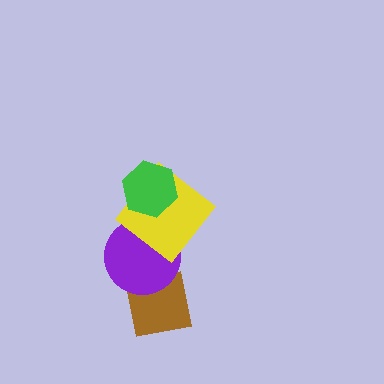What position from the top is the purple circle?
The purple circle is 3rd from the top.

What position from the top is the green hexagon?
The green hexagon is 1st from the top.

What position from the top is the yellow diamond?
The yellow diamond is 2nd from the top.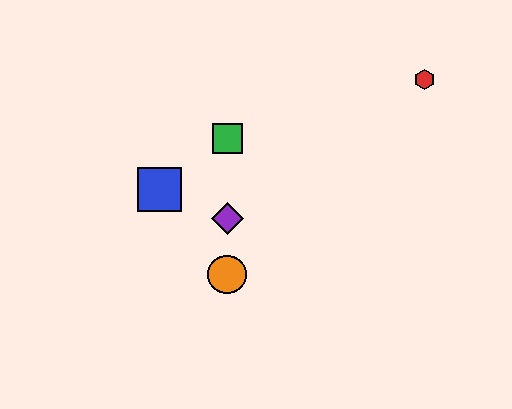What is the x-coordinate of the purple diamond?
The purple diamond is at x≈227.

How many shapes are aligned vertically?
4 shapes (the green square, the yellow diamond, the purple diamond, the orange circle) are aligned vertically.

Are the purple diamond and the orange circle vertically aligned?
Yes, both are at x≈227.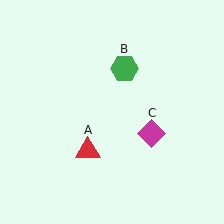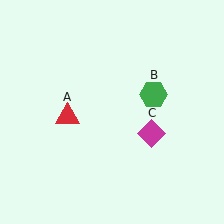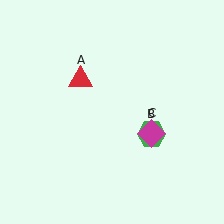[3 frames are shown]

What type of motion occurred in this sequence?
The red triangle (object A), green hexagon (object B) rotated clockwise around the center of the scene.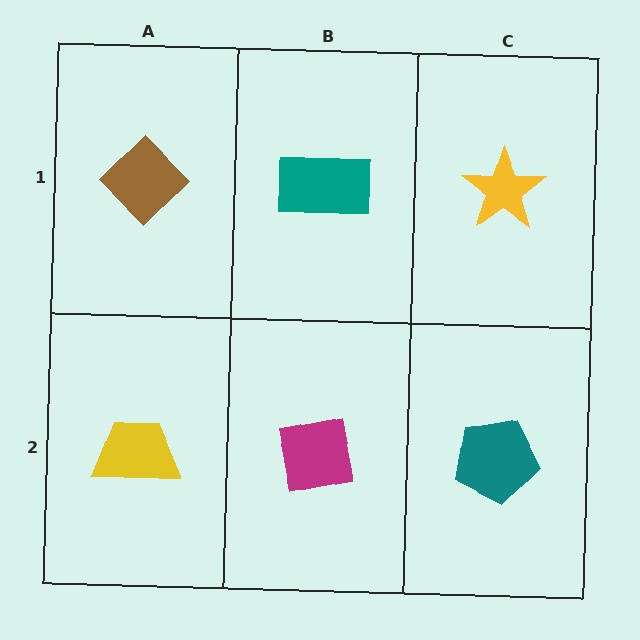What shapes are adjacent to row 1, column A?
A yellow trapezoid (row 2, column A), a teal rectangle (row 1, column B).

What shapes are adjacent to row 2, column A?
A brown diamond (row 1, column A), a magenta square (row 2, column B).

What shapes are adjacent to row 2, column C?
A yellow star (row 1, column C), a magenta square (row 2, column B).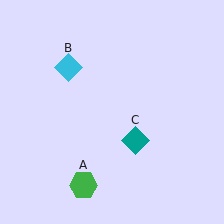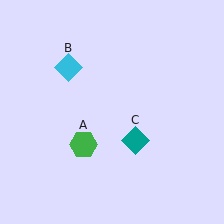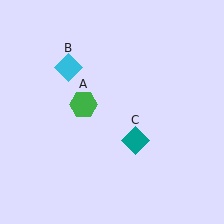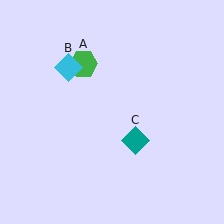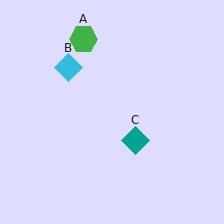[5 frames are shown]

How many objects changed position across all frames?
1 object changed position: green hexagon (object A).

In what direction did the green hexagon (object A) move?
The green hexagon (object A) moved up.